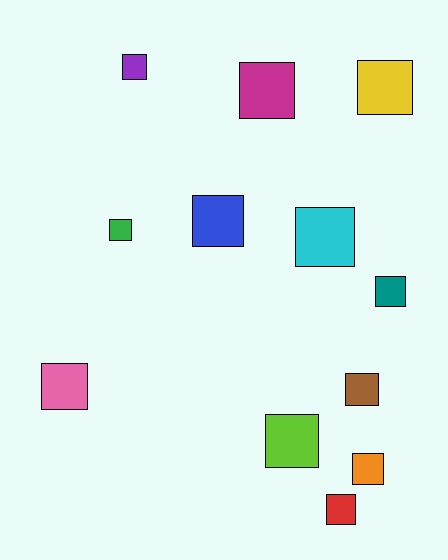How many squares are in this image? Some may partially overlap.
There are 12 squares.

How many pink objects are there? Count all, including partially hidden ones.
There is 1 pink object.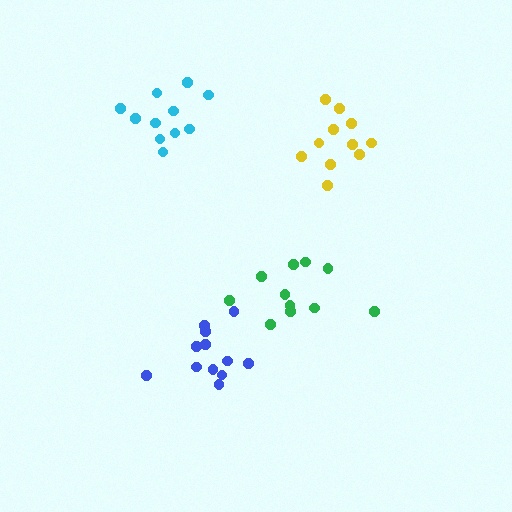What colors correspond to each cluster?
The clusters are colored: green, cyan, blue, yellow.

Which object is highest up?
The cyan cluster is topmost.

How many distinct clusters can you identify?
There are 4 distinct clusters.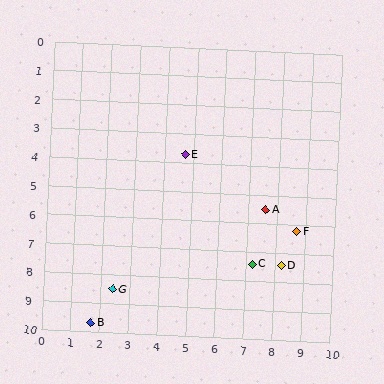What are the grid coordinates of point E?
Point E is at approximately (4.7, 3.7).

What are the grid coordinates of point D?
Point D is at approximately (8.2, 7.4).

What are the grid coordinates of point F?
Point F is at approximately (8.7, 6.2).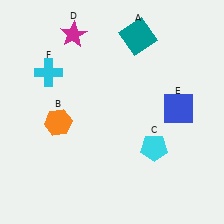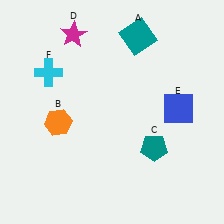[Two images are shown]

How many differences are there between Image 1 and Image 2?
There is 1 difference between the two images.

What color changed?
The pentagon (C) changed from cyan in Image 1 to teal in Image 2.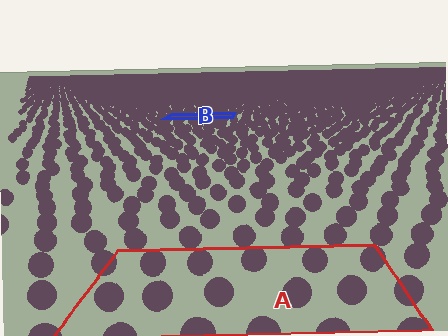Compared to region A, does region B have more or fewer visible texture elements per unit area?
Region B has more texture elements per unit area — they are packed more densely because it is farther away.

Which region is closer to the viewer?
Region A is closer. The texture elements there are larger and more spread out.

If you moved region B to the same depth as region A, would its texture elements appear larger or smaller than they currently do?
They would appear larger. At a closer depth, the same texture elements are projected at a bigger on-screen size.